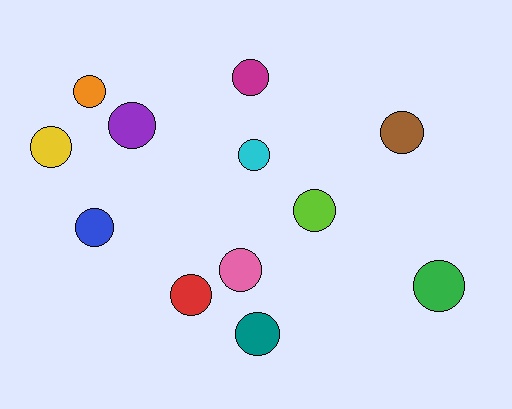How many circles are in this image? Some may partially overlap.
There are 12 circles.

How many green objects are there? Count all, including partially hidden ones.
There is 1 green object.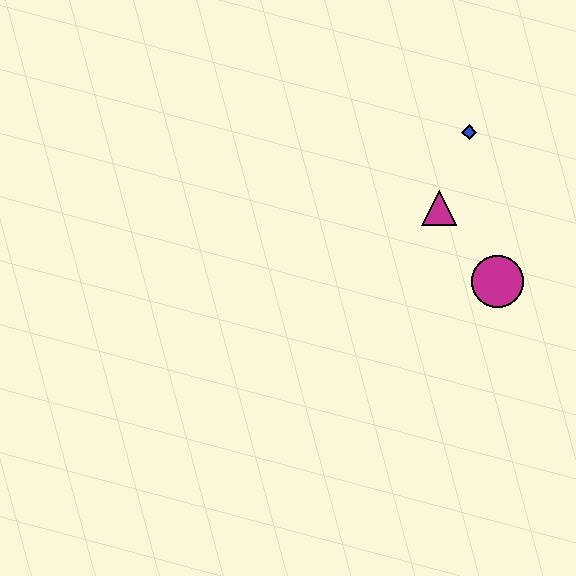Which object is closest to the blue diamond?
The magenta triangle is closest to the blue diamond.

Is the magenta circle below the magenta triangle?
Yes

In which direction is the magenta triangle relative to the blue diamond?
The magenta triangle is below the blue diamond.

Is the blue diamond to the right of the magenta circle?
No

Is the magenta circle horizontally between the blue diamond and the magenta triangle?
No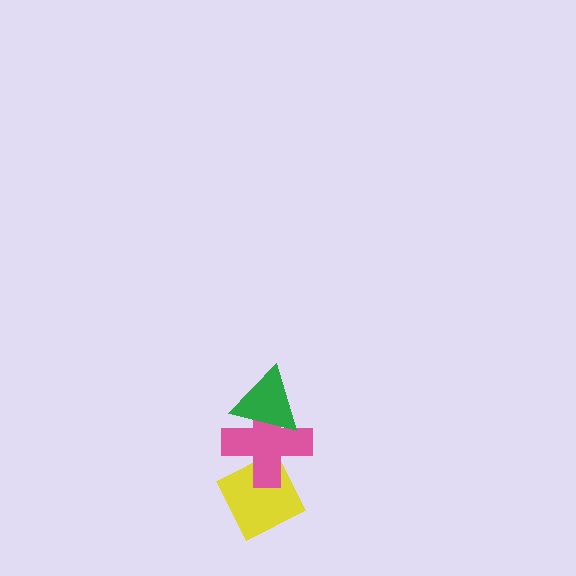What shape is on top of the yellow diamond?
The pink cross is on top of the yellow diamond.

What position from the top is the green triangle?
The green triangle is 1st from the top.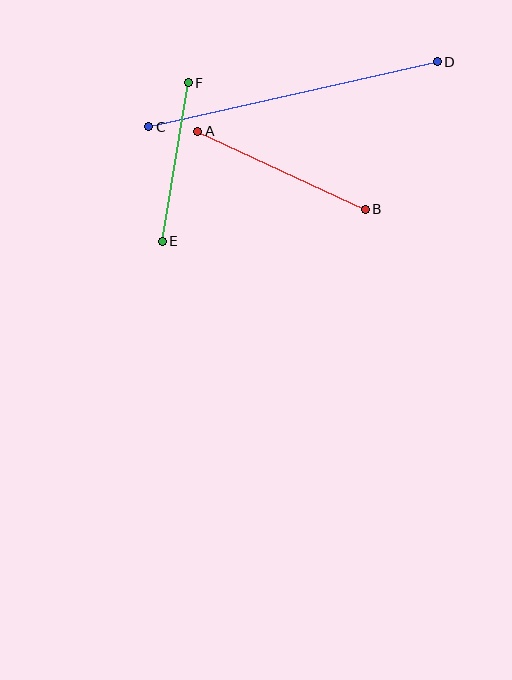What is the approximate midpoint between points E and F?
The midpoint is at approximately (175, 162) pixels.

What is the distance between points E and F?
The distance is approximately 160 pixels.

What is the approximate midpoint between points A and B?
The midpoint is at approximately (281, 170) pixels.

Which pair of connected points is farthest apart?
Points C and D are farthest apart.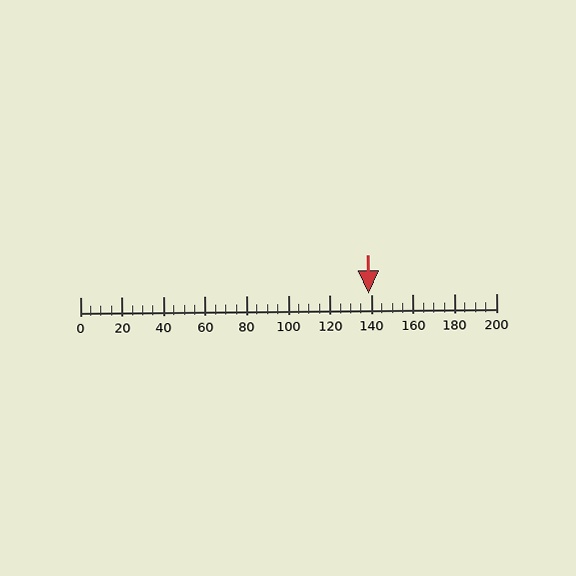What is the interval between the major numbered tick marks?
The major tick marks are spaced 20 units apart.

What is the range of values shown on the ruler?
The ruler shows values from 0 to 200.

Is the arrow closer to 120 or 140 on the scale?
The arrow is closer to 140.